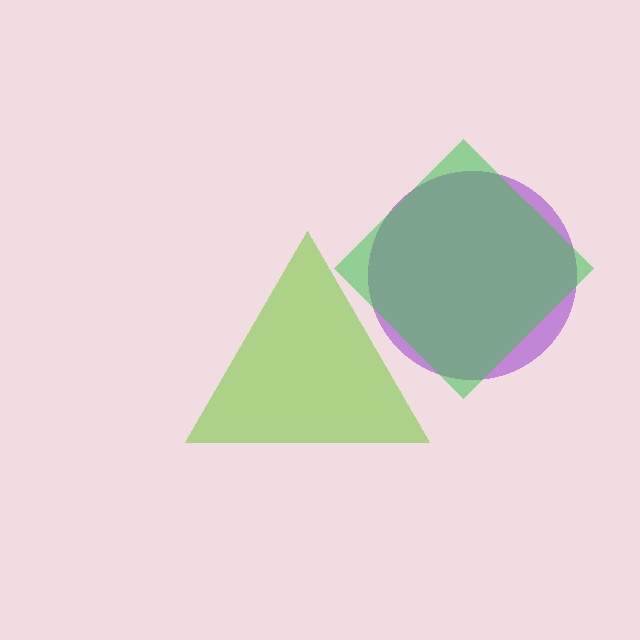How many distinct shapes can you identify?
There are 3 distinct shapes: a lime triangle, a purple circle, a green diamond.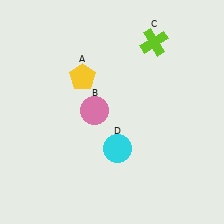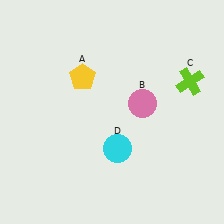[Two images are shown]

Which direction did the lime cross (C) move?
The lime cross (C) moved down.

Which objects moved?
The objects that moved are: the pink circle (B), the lime cross (C).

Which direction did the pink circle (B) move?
The pink circle (B) moved right.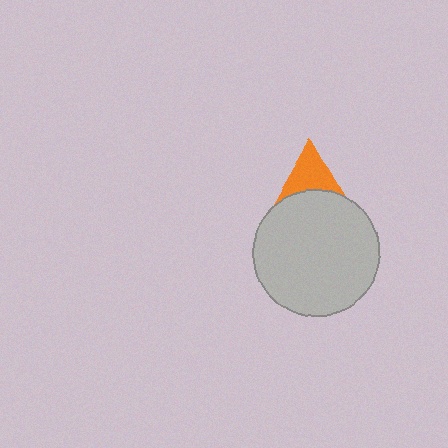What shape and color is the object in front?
The object in front is a light gray circle.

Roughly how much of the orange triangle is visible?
A small part of it is visible (roughly 42%).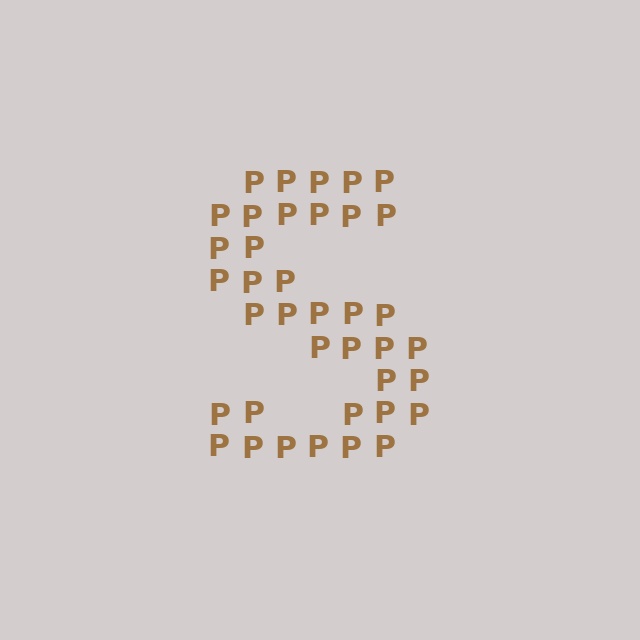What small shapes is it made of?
It is made of small letter P's.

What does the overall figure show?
The overall figure shows the letter S.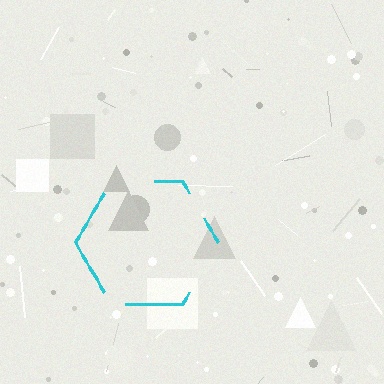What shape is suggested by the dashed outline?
The dashed outline suggests a hexagon.